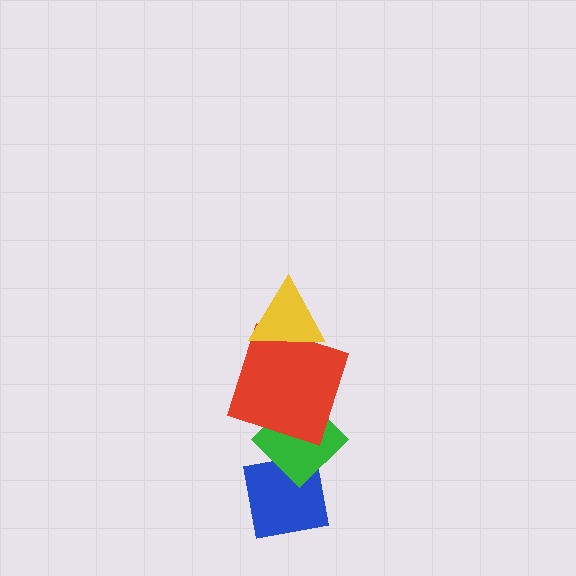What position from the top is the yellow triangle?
The yellow triangle is 1st from the top.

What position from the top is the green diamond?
The green diamond is 3rd from the top.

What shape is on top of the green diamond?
The red square is on top of the green diamond.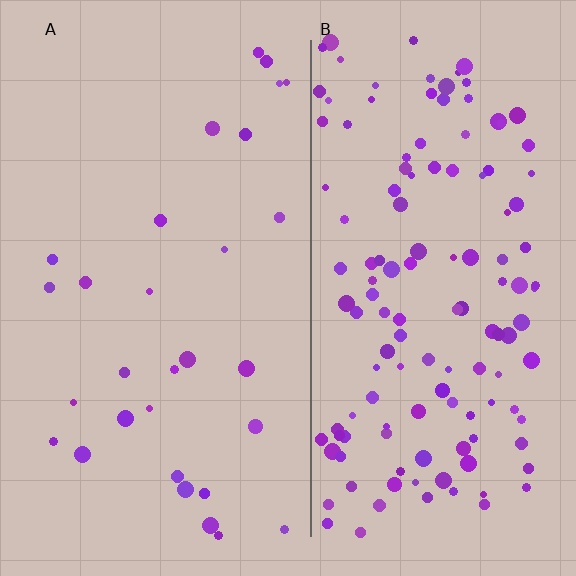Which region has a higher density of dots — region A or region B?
B (the right).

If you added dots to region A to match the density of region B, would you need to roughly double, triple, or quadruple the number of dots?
Approximately quadruple.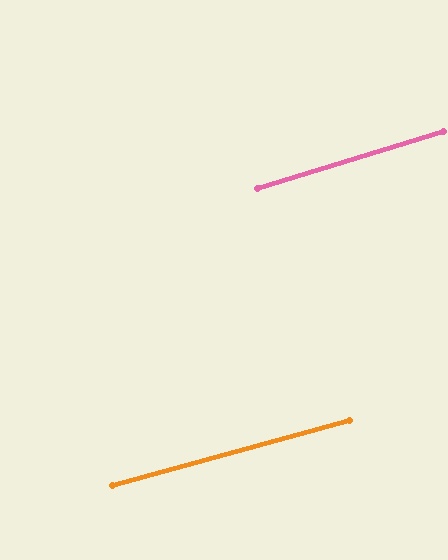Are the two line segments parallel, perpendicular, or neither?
Parallel — their directions differ by only 1.7°.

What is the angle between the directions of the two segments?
Approximately 2 degrees.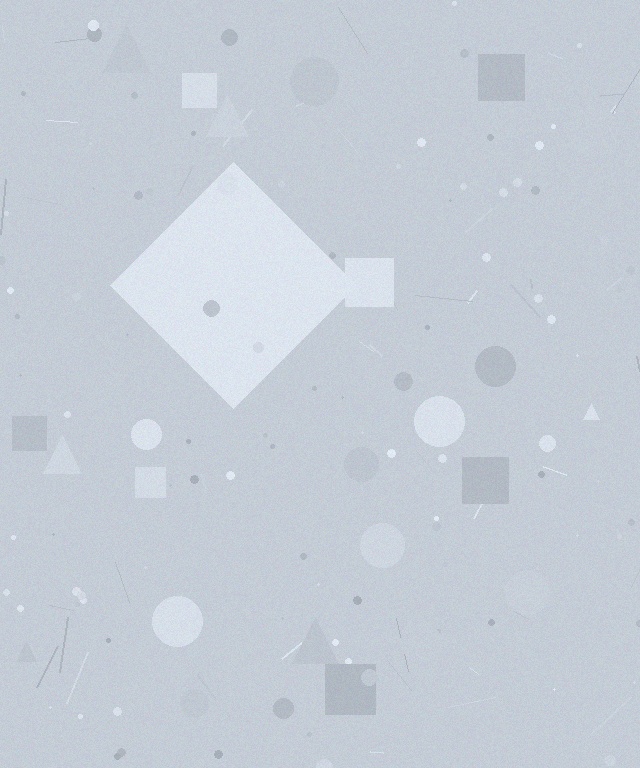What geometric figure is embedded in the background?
A diamond is embedded in the background.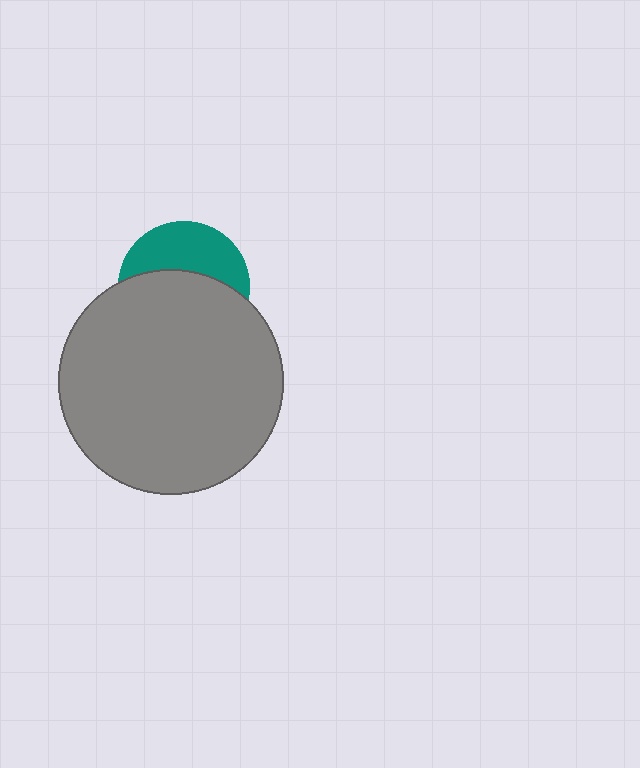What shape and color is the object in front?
The object in front is a gray circle.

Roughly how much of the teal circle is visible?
A small part of it is visible (roughly 41%).